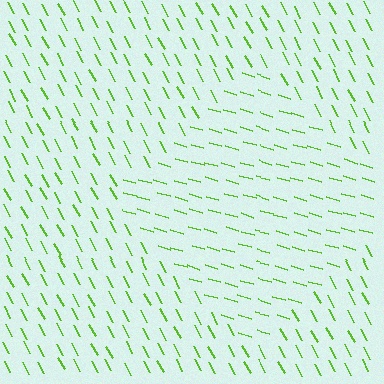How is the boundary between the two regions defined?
The boundary is defined purely by a change in line orientation (approximately 45 degrees difference). All lines are the same color and thickness.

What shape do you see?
I see a diamond.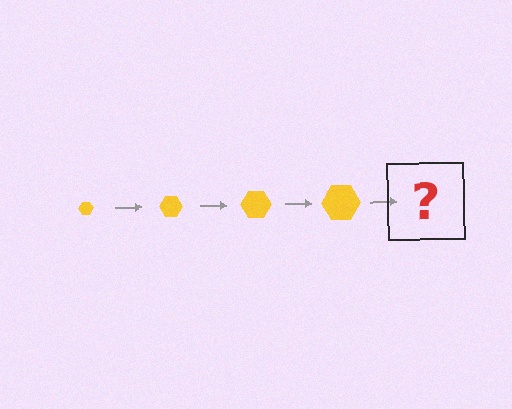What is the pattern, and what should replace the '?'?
The pattern is that the hexagon gets progressively larger each step. The '?' should be a yellow hexagon, larger than the previous one.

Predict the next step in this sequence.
The next step is a yellow hexagon, larger than the previous one.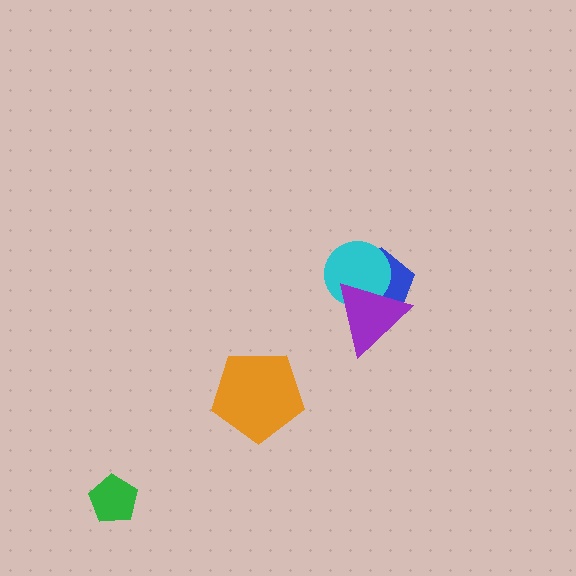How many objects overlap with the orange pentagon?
0 objects overlap with the orange pentagon.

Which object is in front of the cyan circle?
The purple triangle is in front of the cyan circle.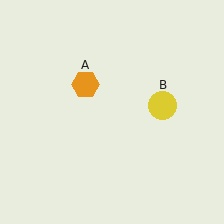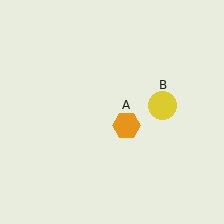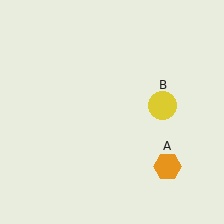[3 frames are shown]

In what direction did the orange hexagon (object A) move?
The orange hexagon (object A) moved down and to the right.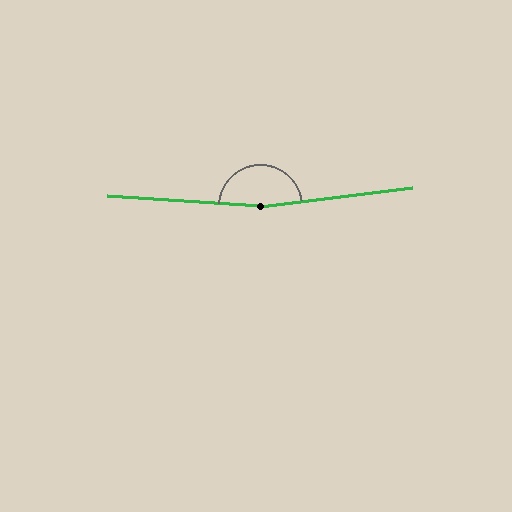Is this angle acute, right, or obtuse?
It is obtuse.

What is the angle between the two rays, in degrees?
Approximately 169 degrees.